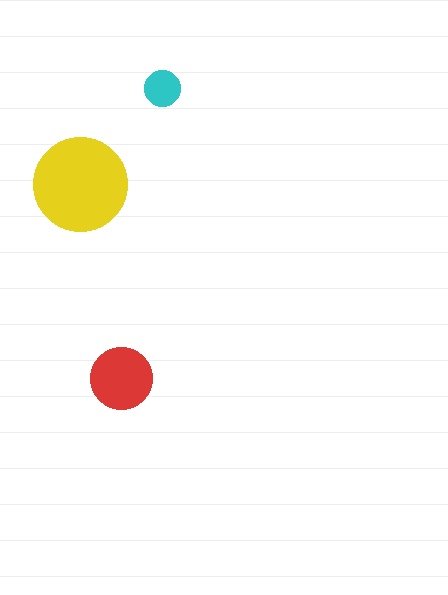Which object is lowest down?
The red circle is bottommost.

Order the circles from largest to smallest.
the yellow one, the red one, the cyan one.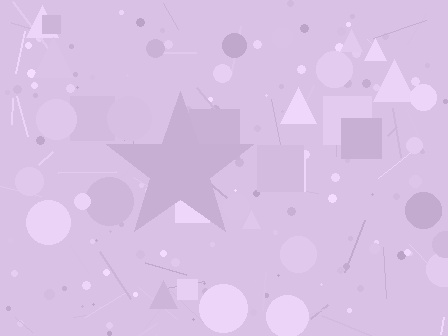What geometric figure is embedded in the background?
A star is embedded in the background.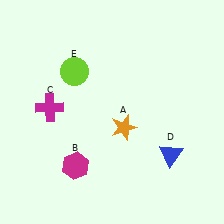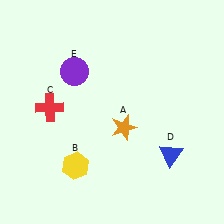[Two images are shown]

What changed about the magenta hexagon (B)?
In Image 1, B is magenta. In Image 2, it changed to yellow.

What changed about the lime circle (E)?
In Image 1, E is lime. In Image 2, it changed to purple.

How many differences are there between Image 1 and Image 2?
There are 3 differences between the two images.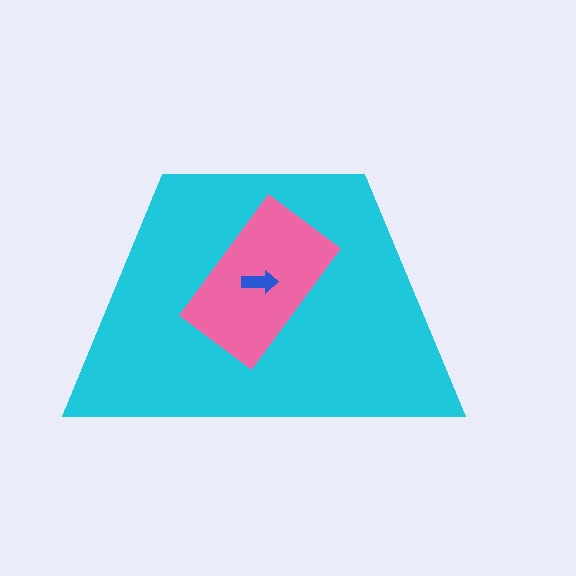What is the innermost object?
The blue arrow.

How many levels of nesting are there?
3.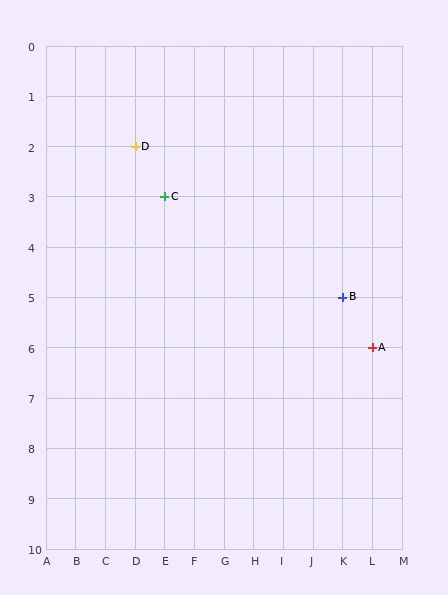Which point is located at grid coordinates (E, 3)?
Point C is at (E, 3).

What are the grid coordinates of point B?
Point B is at grid coordinates (K, 5).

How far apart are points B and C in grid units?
Points B and C are 6 columns and 2 rows apart (about 6.3 grid units diagonally).